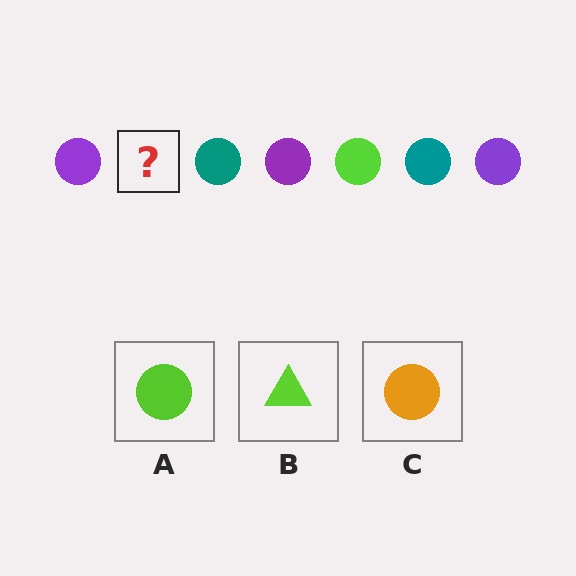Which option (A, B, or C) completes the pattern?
A.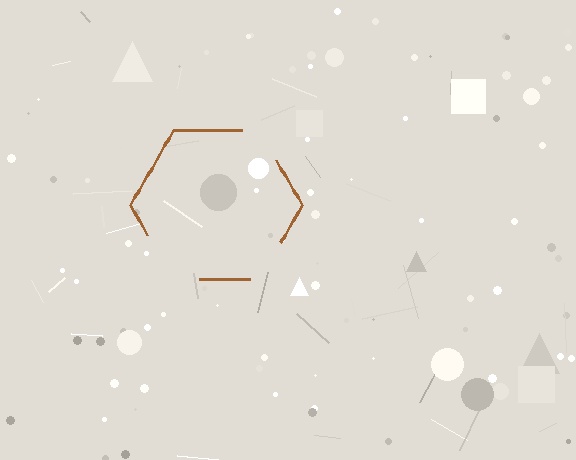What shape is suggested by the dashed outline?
The dashed outline suggests a hexagon.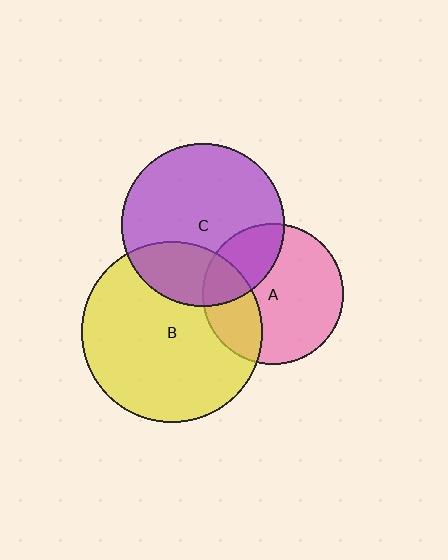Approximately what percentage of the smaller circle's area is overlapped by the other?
Approximately 25%.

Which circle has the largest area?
Circle B (yellow).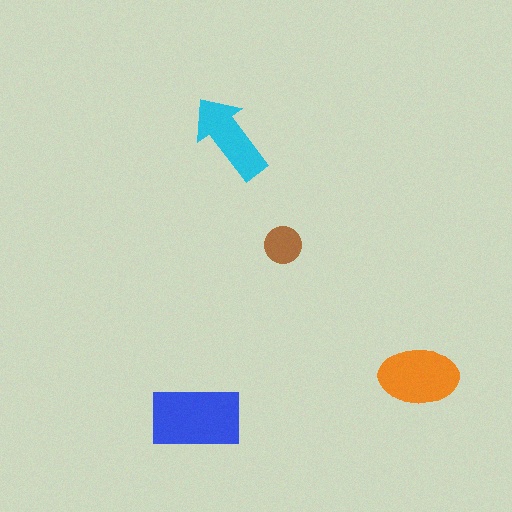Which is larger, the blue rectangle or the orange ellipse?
The blue rectangle.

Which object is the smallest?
The brown circle.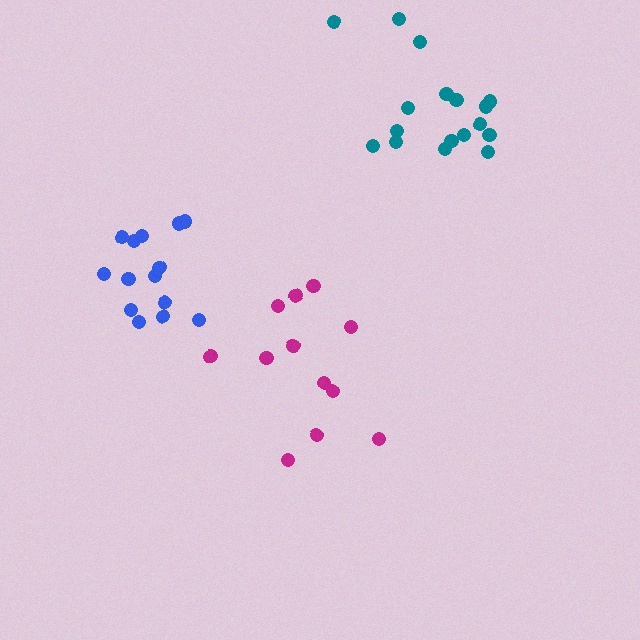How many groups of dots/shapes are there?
There are 3 groups.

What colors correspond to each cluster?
The clusters are colored: blue, magenta, teal.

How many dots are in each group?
Group 1: 14 dots, Group 2: 12 dots, Group 3: 17 dots (43 total).